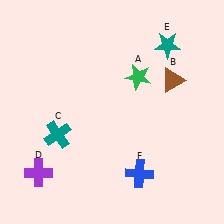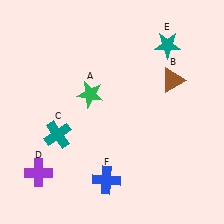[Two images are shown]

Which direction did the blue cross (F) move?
The blue cross (F) moved left.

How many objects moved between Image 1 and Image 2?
2 objects moved between the two images.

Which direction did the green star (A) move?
The green star (A) moved left.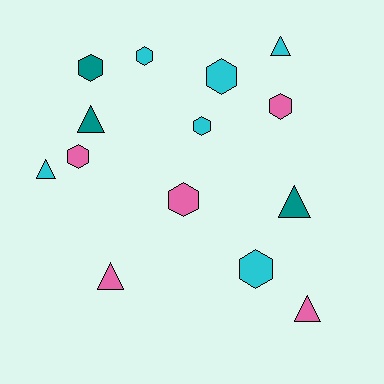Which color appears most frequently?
Cyan, with 6 objects.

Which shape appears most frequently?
Hexagon, with 8 objects.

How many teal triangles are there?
There are 2 teal triangles.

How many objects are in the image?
There are 14 objects.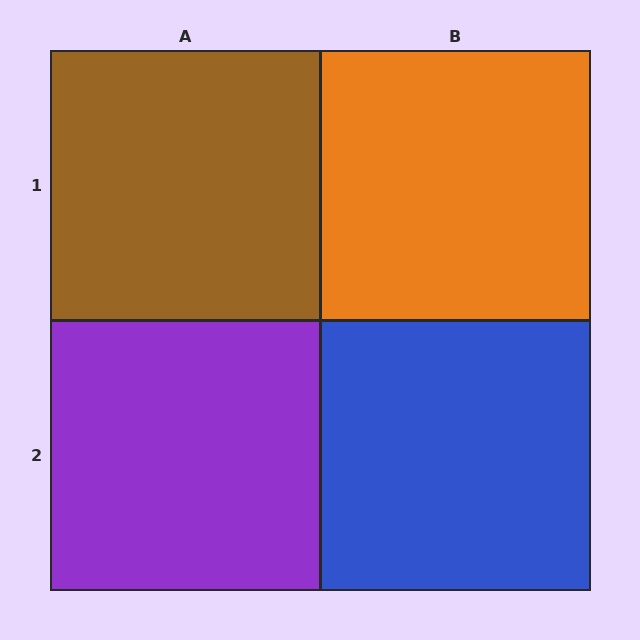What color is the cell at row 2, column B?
Blue.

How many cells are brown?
1 cell is brown.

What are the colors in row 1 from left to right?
Brown, orange.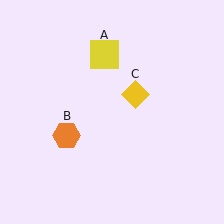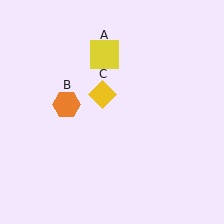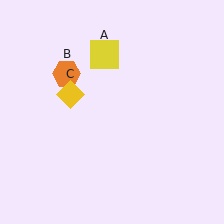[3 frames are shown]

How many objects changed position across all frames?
2 objects changed position: orange hexagon (object B), yellow diamond (object C).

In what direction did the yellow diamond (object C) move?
The yellow diamond (object C) moved left.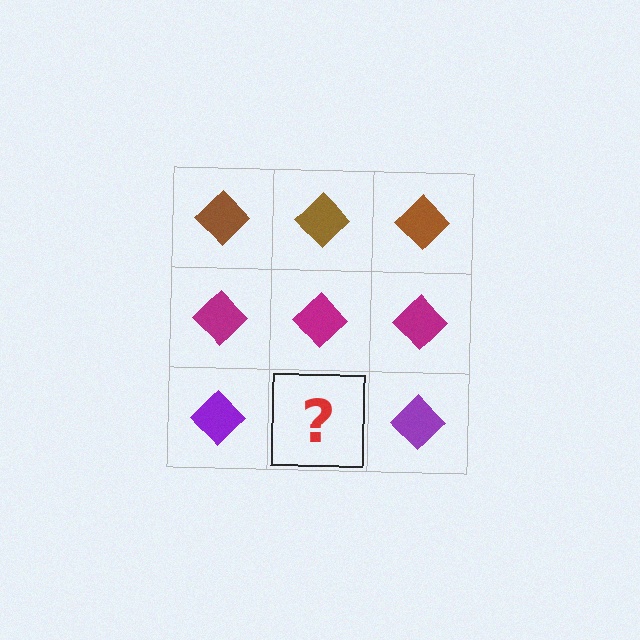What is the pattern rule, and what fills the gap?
The rule is that each row has a consistent color. The gap should be filled with a purple diamond.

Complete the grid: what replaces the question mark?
The question mark should be replaced with a purple diamond.